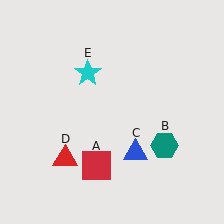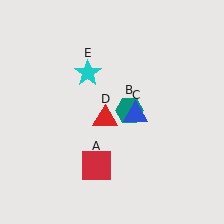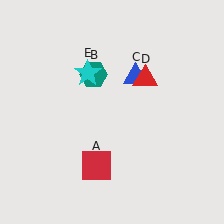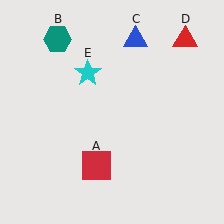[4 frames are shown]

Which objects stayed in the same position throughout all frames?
Red square (object A) and cyan star (object E) remained stationary.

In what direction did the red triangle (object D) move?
The red triangle (object D) moved up and to the right.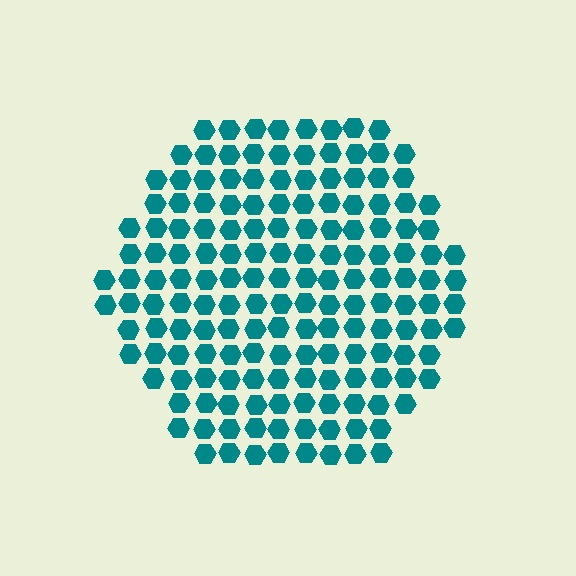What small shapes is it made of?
It is made of small hexagons.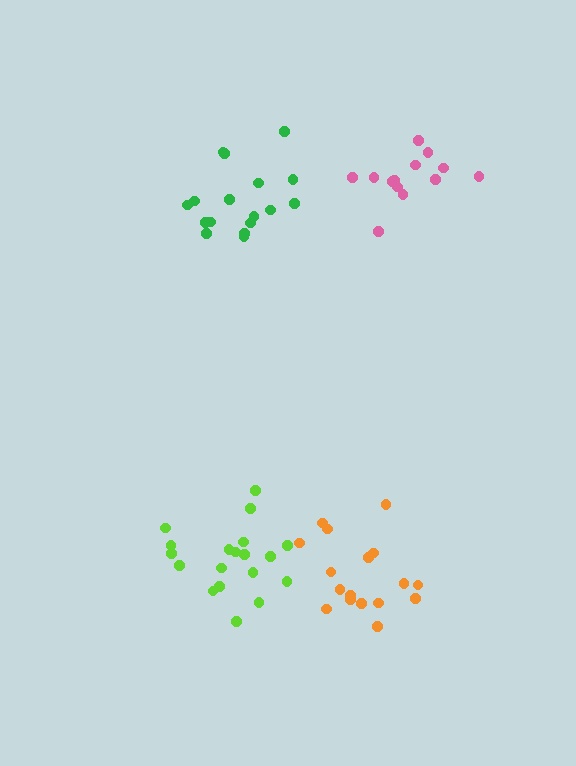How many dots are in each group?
Group 1: 17 dots, Group 2: 19 dots, Group 3: 13 dots, Group 4: 17 dots (66 total).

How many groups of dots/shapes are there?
There are 4 groups.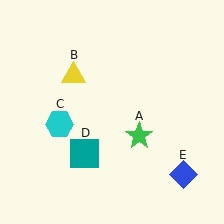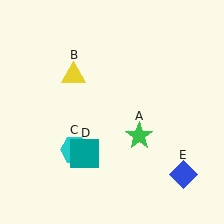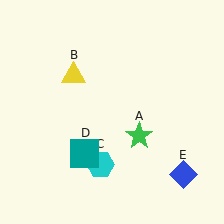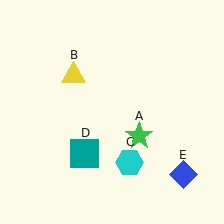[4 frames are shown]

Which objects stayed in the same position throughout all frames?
Green star (object A) and yellow triangle (object B) and teal square (object D) and blue diamond (object E) remained stationary.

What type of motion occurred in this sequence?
The cyan hexagon (object C) rotated counterclockwise around the center of the scene.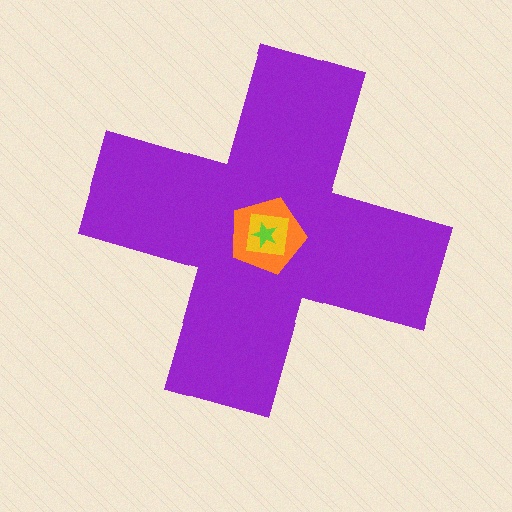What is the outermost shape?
The purple cross.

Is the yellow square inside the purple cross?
Yes.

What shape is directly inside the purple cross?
The orange pentagon.